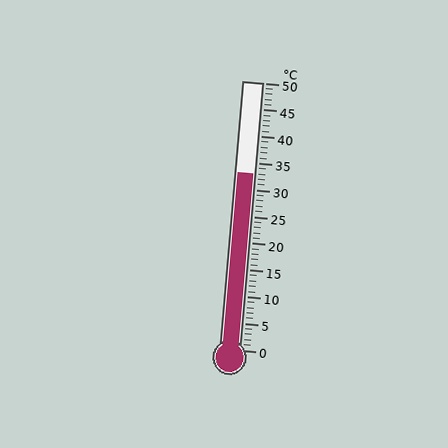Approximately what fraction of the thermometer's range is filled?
The thermometer is filled to approximately 65% of its range.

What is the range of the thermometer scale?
The thermometer scale ranges from 0°C to 50°C.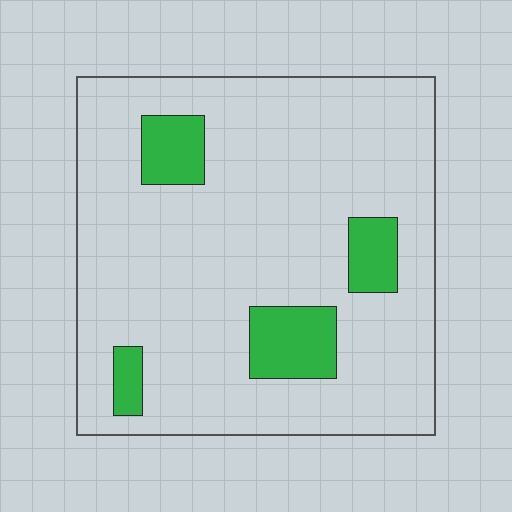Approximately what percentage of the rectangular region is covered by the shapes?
Approximately 15%.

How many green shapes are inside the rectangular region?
4.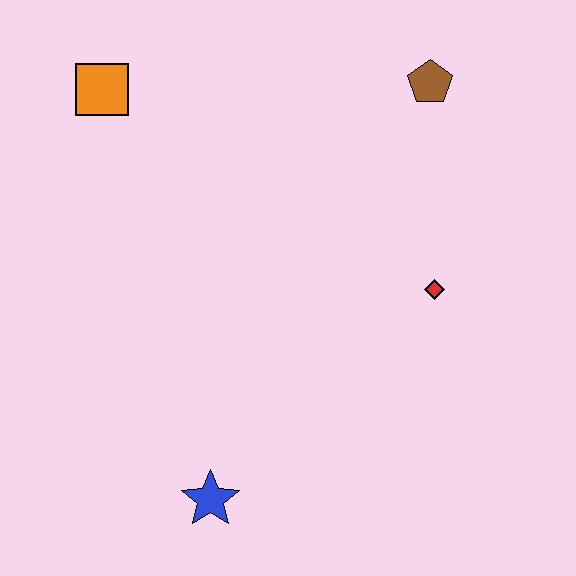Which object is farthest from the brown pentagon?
The blue star is farthest from the brown pentagon.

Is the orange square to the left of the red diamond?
Yes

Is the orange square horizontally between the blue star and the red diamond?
No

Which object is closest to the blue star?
The red diamond is closest to the blue star.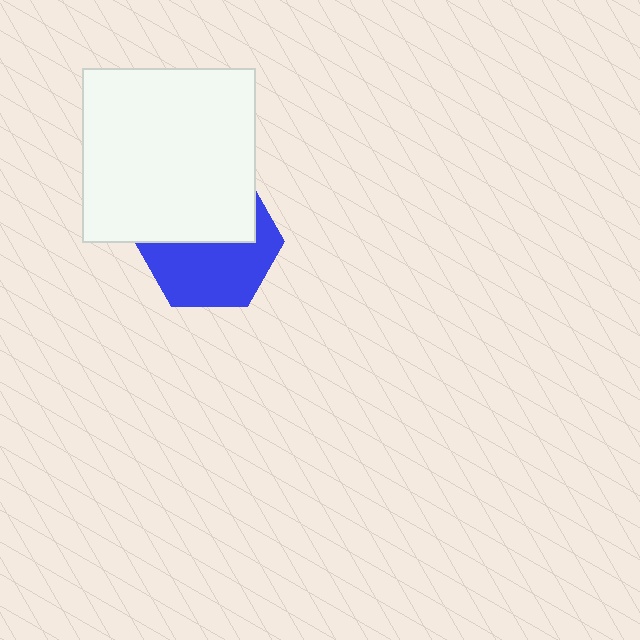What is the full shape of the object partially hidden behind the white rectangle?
The partially hidden object is a blue hexagon.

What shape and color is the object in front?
The object in front is a white rectangle.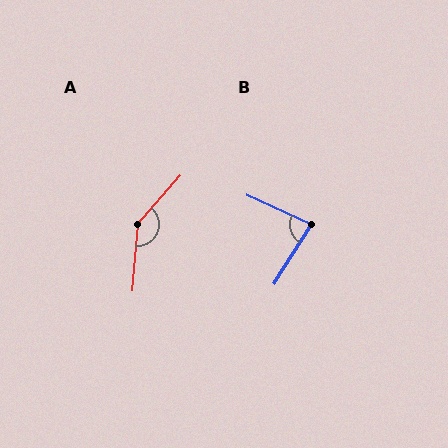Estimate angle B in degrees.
Approximately 82 degrees.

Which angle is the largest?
A, at approximately 144 degrees.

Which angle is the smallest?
B, at approximately 82 degrees.